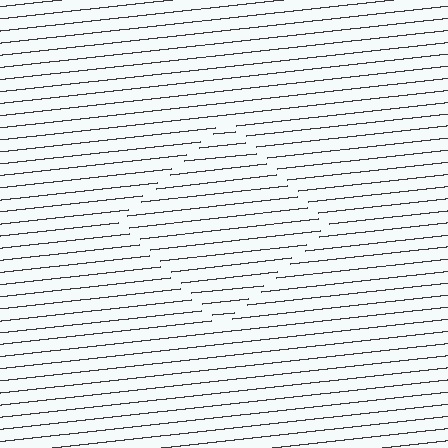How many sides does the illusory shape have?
4 sides — the line-ends trace a square.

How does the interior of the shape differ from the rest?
The interior of the shape contains the same grating, shifted by half a period — the contour is defined by the phase discontinuity where line-ends from the inner and outer gratings abut.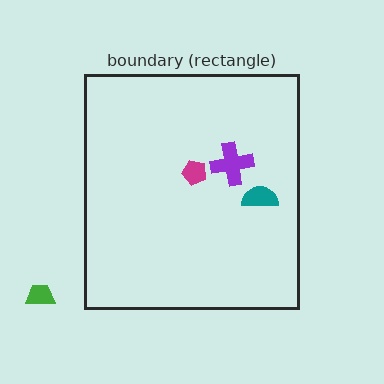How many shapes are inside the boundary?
3 inside, 1 outside.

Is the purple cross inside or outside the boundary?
Inside.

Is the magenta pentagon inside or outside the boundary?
Inside.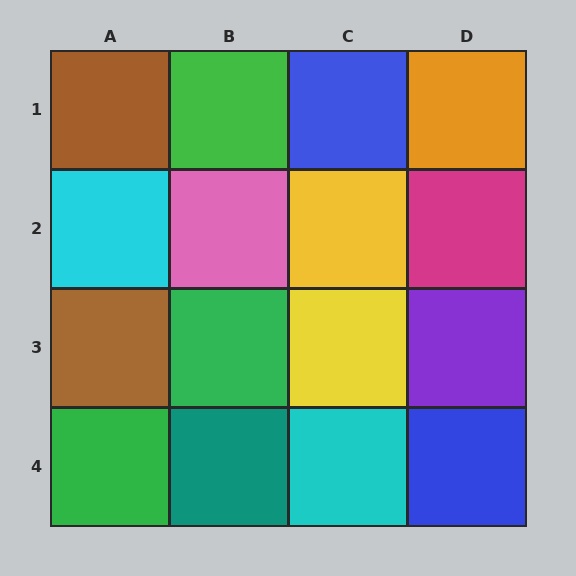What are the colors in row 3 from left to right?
Brown, green, yellow, purple.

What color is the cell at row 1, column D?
Orange.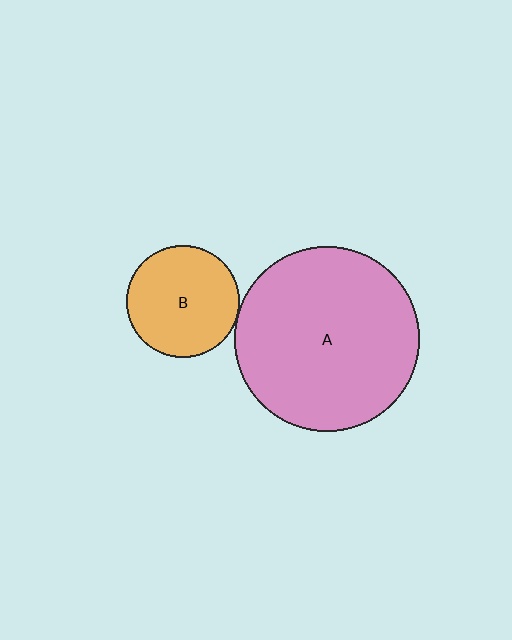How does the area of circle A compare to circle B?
Approximately 2.7 times.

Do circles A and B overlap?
Yes.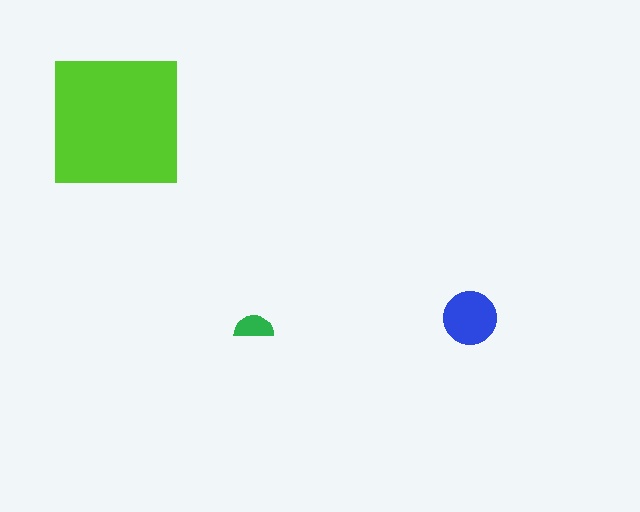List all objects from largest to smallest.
The lime square, the blue circle, the green semicircle.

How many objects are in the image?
There are 3 objects in the image.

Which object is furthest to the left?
The lime square is leftmost.